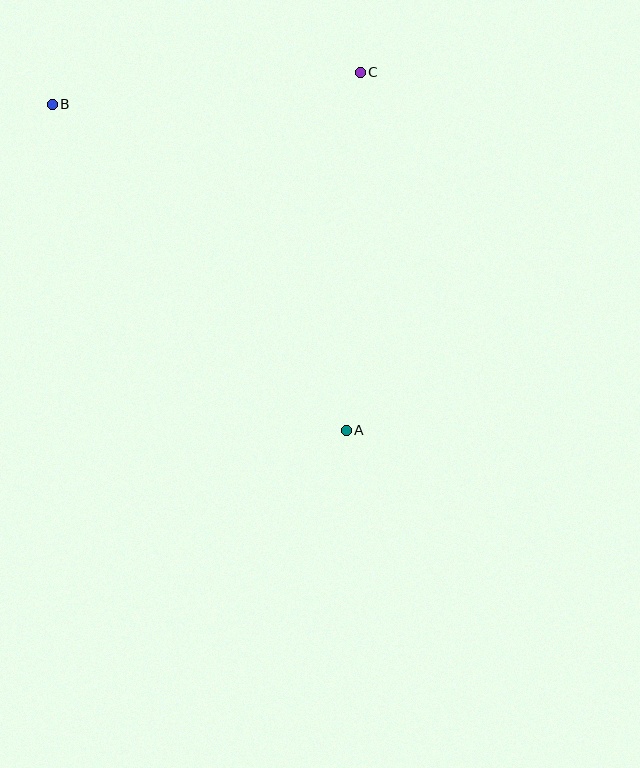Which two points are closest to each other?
Points B and C are closest to each other.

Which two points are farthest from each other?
Points A and B are farthest from each other.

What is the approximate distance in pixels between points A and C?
The distance between A and C is approximately 359 pixels.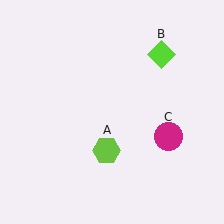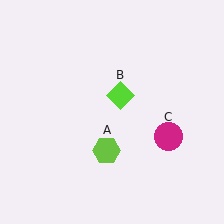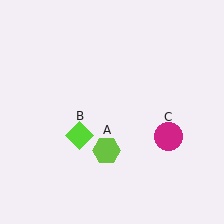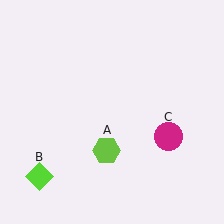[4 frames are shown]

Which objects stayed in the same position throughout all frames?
Lime hexagon (object A) and magenta circle (object C) remained stationary.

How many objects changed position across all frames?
1 object changed position: lime diamond (object B).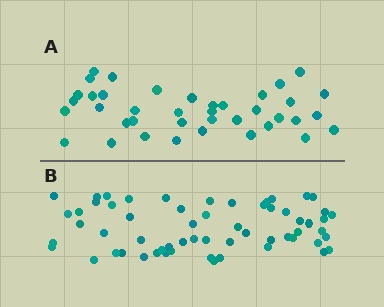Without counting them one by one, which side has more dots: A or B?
Region B (the bottom region) has more dots.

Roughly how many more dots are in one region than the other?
Region B has approximately 20 more dots than region A.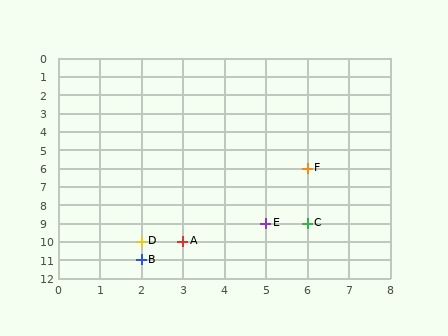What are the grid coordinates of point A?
Point A is at grid coordinates (3, 10).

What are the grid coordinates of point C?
Point C is at grid coordinates (6, 9).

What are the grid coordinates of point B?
Point B is at grid coordinates (2, 11).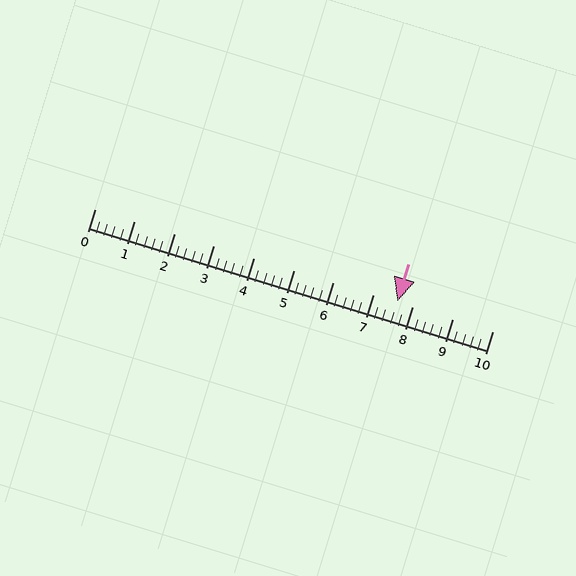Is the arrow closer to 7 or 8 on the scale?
The arrow is closer to 8.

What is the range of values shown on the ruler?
The ruler shows values from 0 to 10.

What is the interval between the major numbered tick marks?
The major tick marks are spaced 1 units apart.